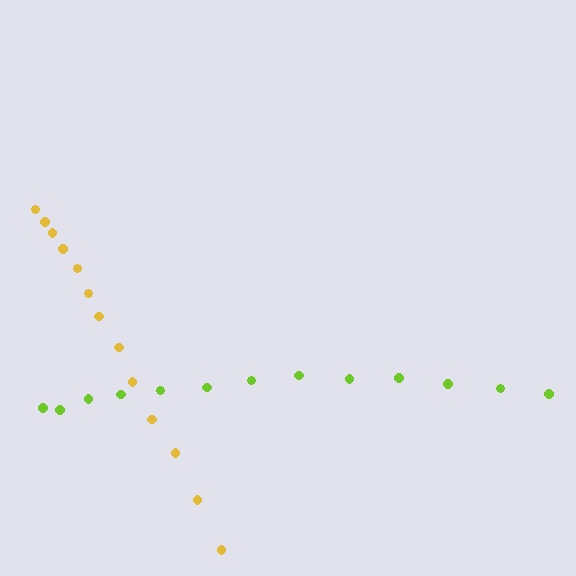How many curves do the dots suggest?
There are 2 distinct paths.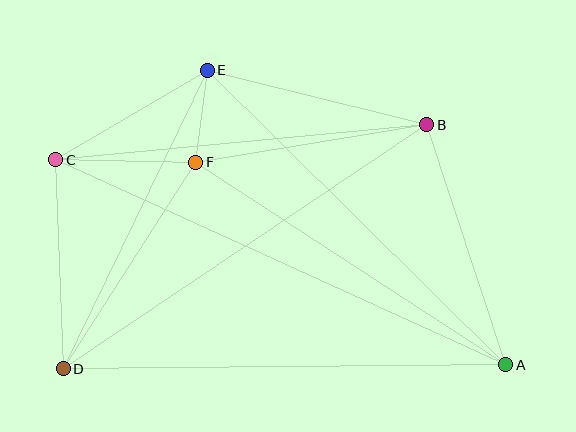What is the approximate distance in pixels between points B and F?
The distance between B and F is approximately 234 pixels.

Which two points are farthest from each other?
Points A and C are farthest from each other.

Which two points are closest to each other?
Points E and F are closest to each other.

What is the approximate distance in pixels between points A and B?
The distance between A and B is approximately 253 pixels.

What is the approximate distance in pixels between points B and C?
The distance between B and C is approximately 372 pixels.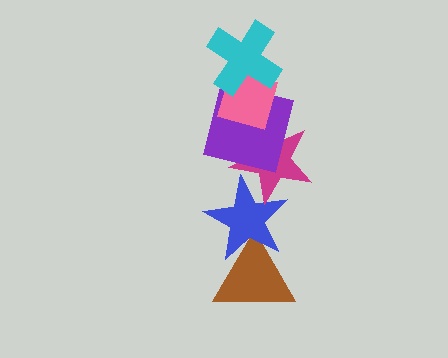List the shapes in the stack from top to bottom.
From top to bottom: the cyan cross, the pink diamond, the purple square, the magenta star, the blue star, the brown triangle.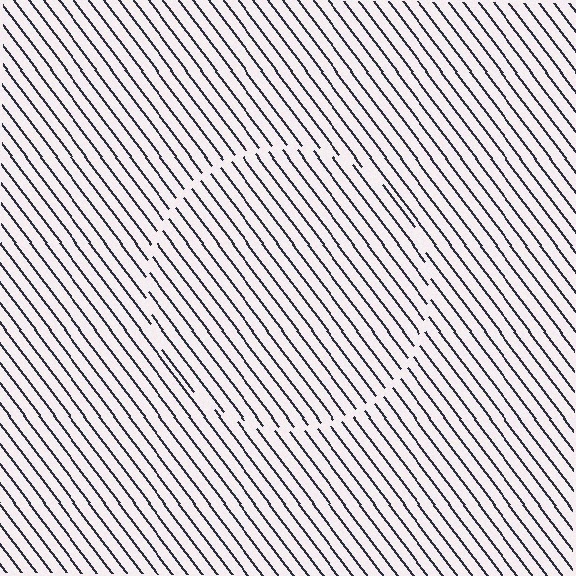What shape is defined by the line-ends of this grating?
An illusory circle. The interior of the shape contains the same grating, shifted by half a period — the contour is defined by the phase discontinuity where line-ends from the inner and outer gratings abut.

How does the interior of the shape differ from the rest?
The interior of the shape contains the same grating, shifted by half a period — the contour is defined by the phase discontinuity where line-ends from the inner and outer gratings abut.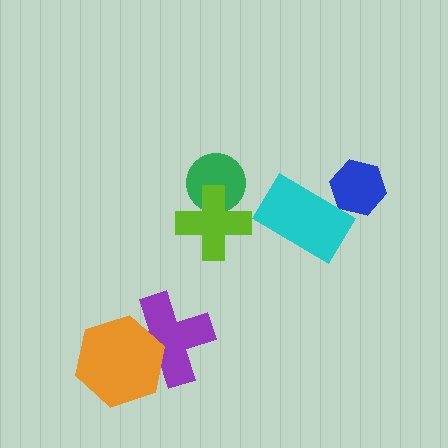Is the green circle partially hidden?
Yes, it is partially covered by another shape.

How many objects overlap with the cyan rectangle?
1 object overlaps with the cyan rectangle.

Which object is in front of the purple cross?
The orange hexagon is in front of the purple cross.